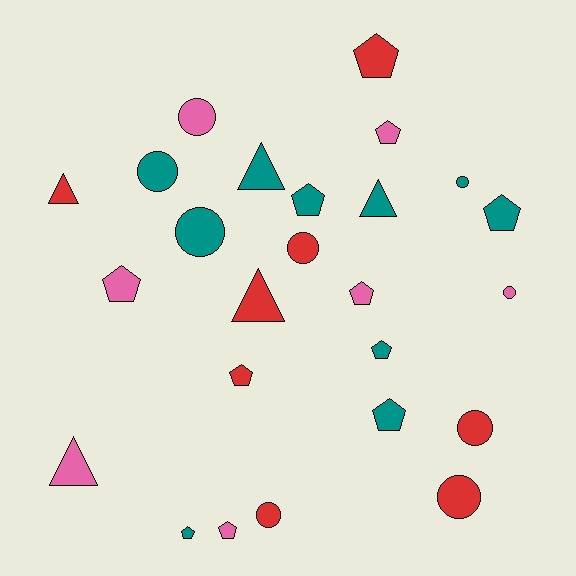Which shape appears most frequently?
Pentagon, with 11 objects.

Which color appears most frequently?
Teal, with 10 objects.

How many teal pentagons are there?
There are 5 teal pentagons.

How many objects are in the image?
There are 25 objects.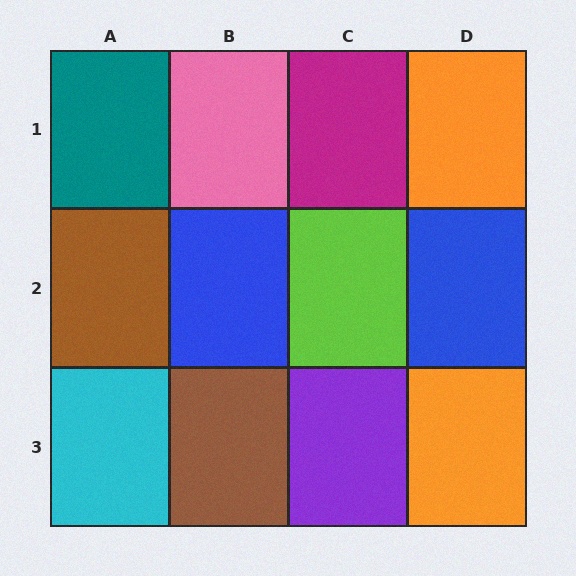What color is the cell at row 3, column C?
Purple.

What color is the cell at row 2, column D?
Blue.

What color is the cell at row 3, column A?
Cyan.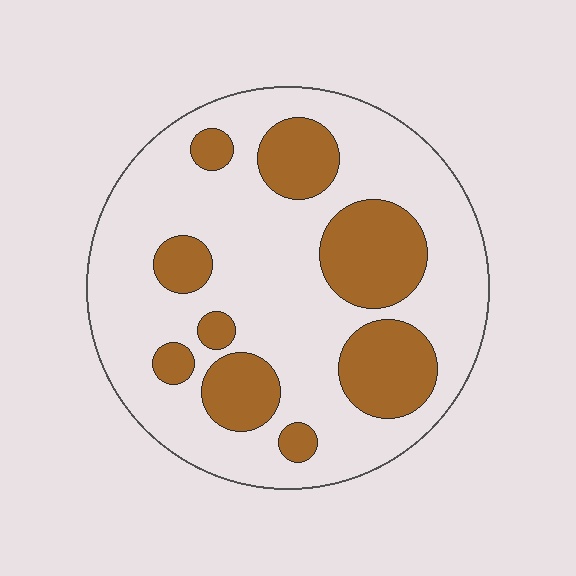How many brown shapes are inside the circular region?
9.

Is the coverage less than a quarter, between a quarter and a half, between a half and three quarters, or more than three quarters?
Between a quarter and a half.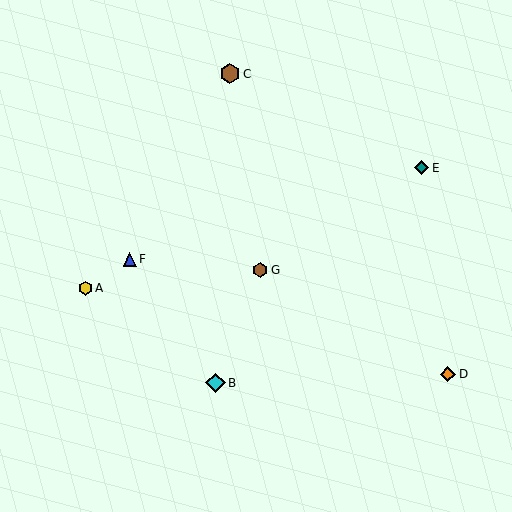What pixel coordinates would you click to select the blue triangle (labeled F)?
Click at (130, 259) to select the blue triangle F.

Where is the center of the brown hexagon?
The center of the brown hexagon is at (260, 270).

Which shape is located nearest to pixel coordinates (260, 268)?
The brown hexagon (labeled G) at (260, 270) is nearest to that location.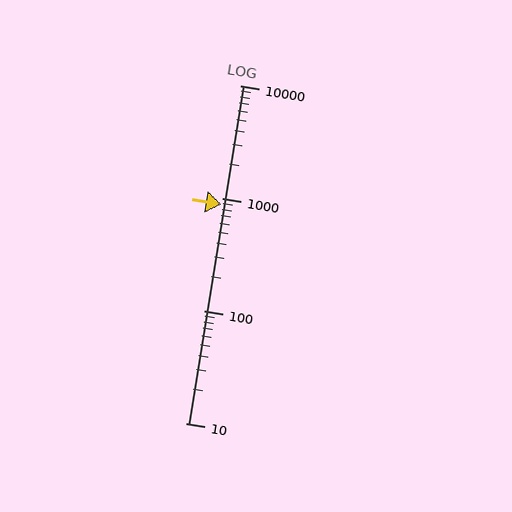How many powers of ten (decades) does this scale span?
The scale spans 3 decades, from 10 to 10000.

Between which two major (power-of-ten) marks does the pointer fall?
The pointer is between 100 and 1000.